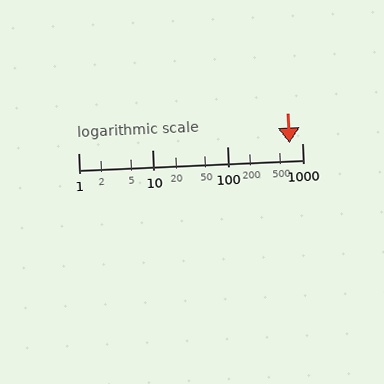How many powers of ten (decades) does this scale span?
The scale spans 3 decades, from 1 to 1000.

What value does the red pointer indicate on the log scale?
The pointer indicates approximately 680.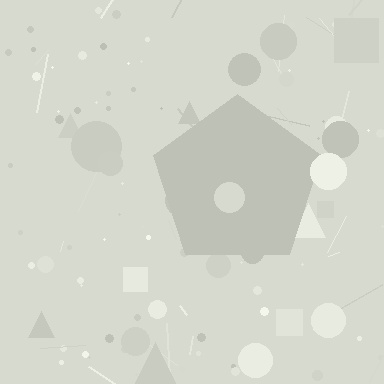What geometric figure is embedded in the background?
A pentagon is embedded in the background.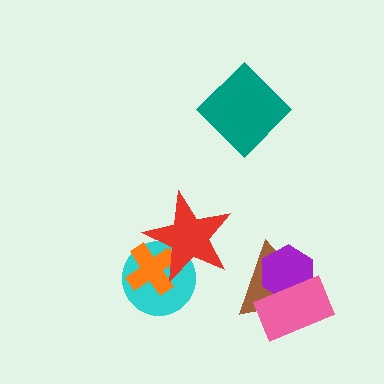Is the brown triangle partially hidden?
Yes, it is partially covered by another shape.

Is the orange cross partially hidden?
Yes, it is partially covered by another shape.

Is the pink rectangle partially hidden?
No, no other shape covers it.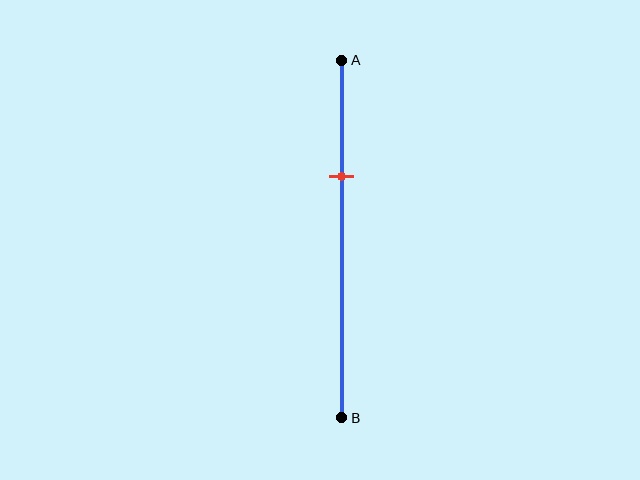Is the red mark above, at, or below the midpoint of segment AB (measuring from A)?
The red mark is above the midpoint of segment AB.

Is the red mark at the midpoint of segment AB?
No, the mark is at about 30% from A, not at the 50% midpoint.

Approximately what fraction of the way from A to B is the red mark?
The red mark is approximately 30% of the way from A to B.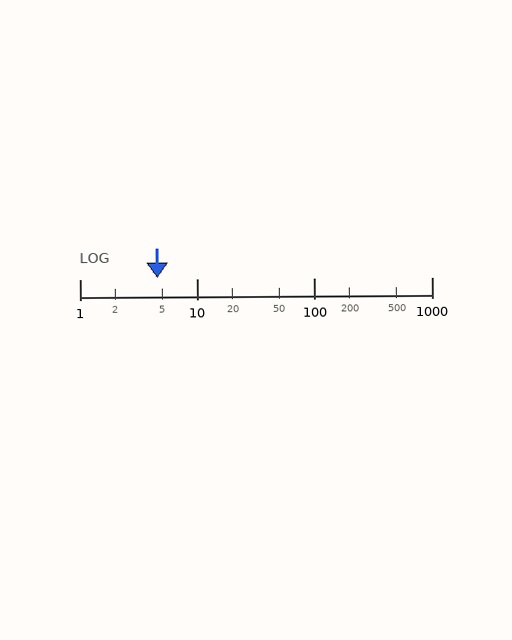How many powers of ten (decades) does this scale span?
The scale spans 3 decades, from 1 to 1000.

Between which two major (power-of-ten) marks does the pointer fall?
The pointer is between 1 and 10.